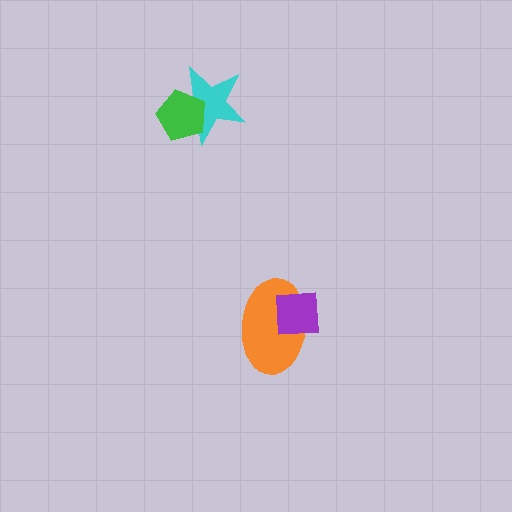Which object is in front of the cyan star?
The green pentagon is in front of the cyan star.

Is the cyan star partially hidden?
Yes, it is partially covered by another shape.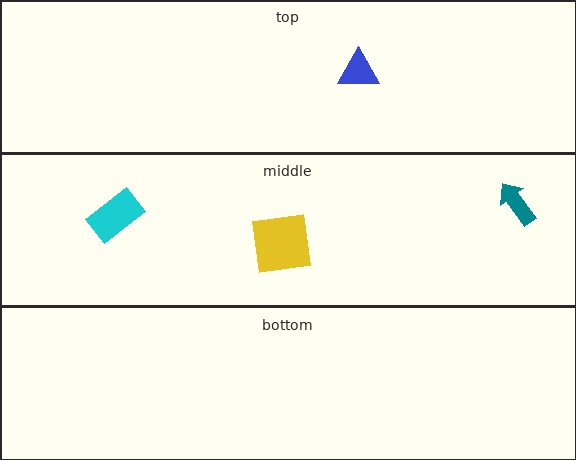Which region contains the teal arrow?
The middle region.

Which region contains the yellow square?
The middle region.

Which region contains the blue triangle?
The top region.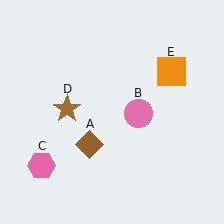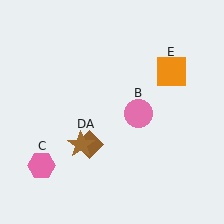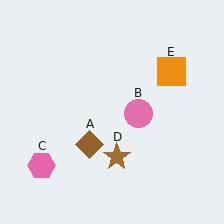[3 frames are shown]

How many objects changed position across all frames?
1 object changed position: brown star (object D).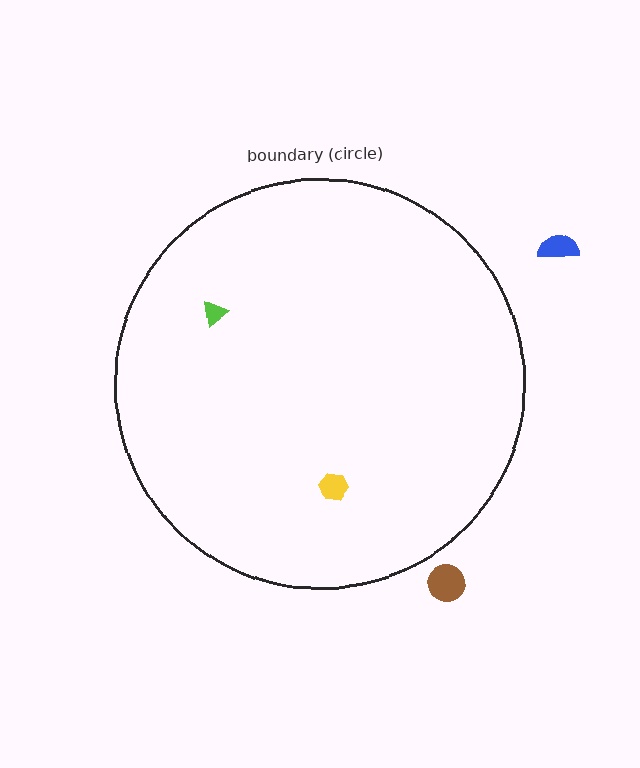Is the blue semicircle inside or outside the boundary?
Outside.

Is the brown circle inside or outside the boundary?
Outside.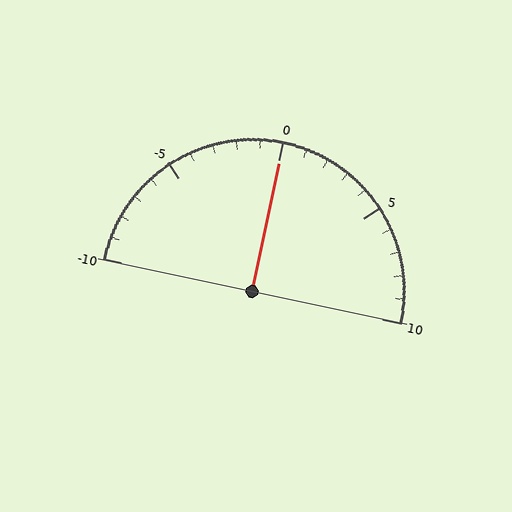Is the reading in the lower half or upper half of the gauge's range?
The reading is in the upper half of the range (-10 to 10).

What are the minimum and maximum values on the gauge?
The gauge ranges from -10 to 10.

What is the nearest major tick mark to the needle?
The nearest major tick mark is 0.